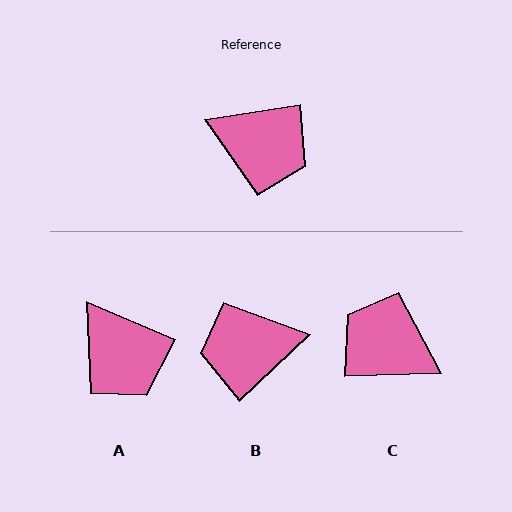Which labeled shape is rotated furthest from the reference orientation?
C, about 173 degrees away.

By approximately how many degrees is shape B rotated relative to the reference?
Approximately 146 degrees clockwise.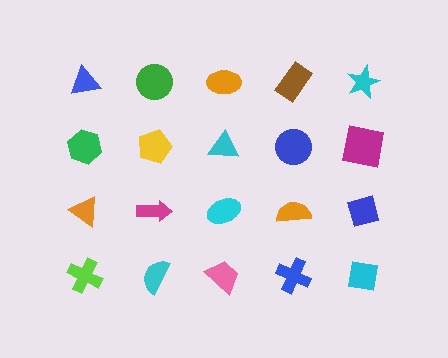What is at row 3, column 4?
An orange semicircle.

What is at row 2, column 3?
A cyan triangle.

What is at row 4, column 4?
A blue cross.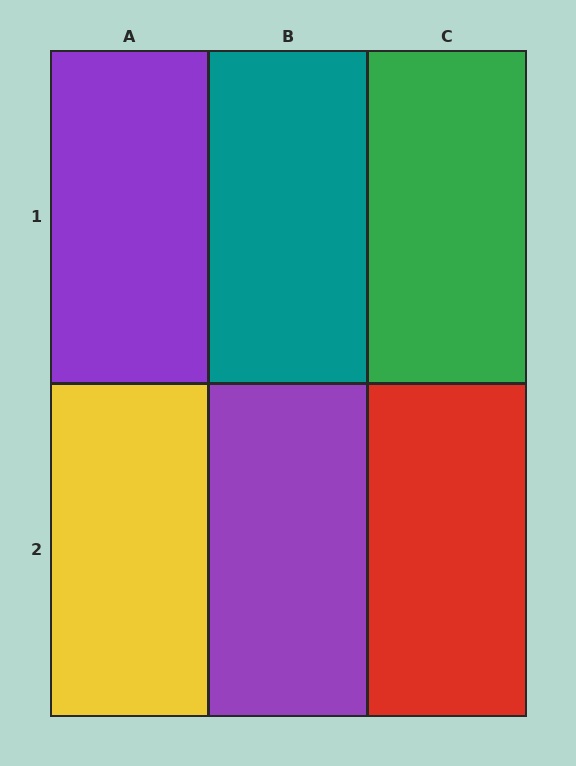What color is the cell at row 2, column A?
Yellow.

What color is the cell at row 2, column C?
Red.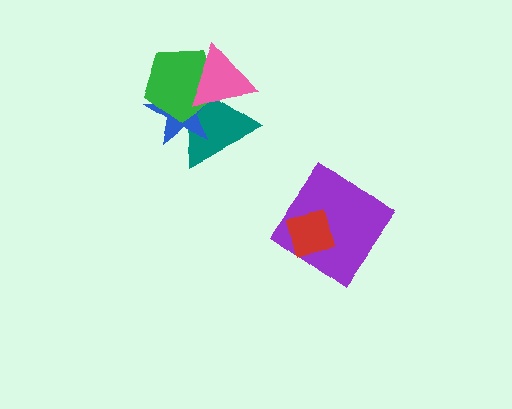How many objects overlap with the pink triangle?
3 objects overlap with the pink triangle.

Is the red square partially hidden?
No, no other shape covers it.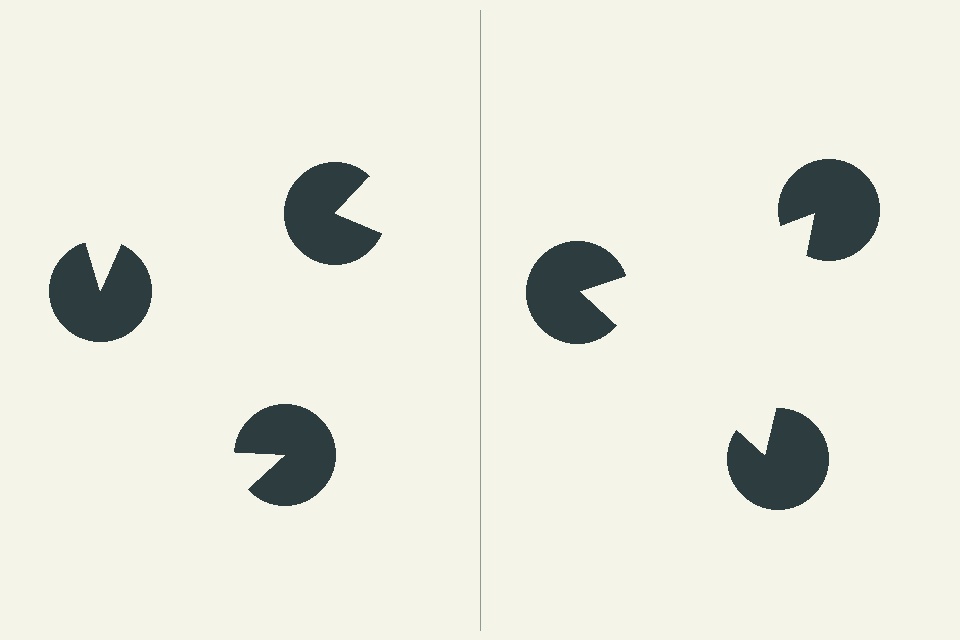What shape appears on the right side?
An illusory triangle.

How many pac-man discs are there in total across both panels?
6 — 3 on each side.